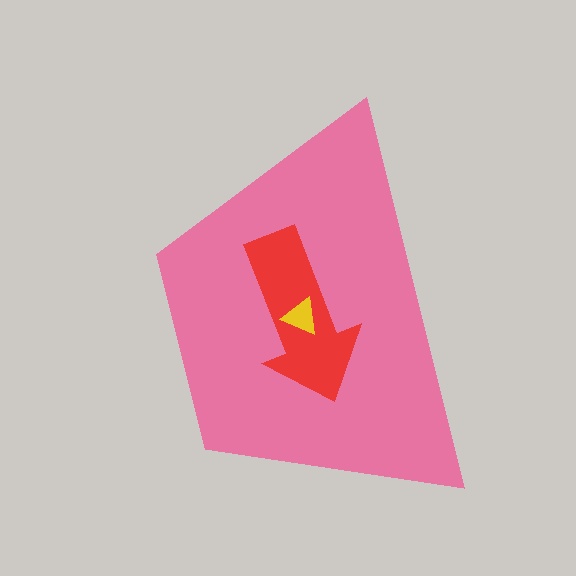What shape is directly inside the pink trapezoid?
The red arrow.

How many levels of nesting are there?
3.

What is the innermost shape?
The yellow triangle.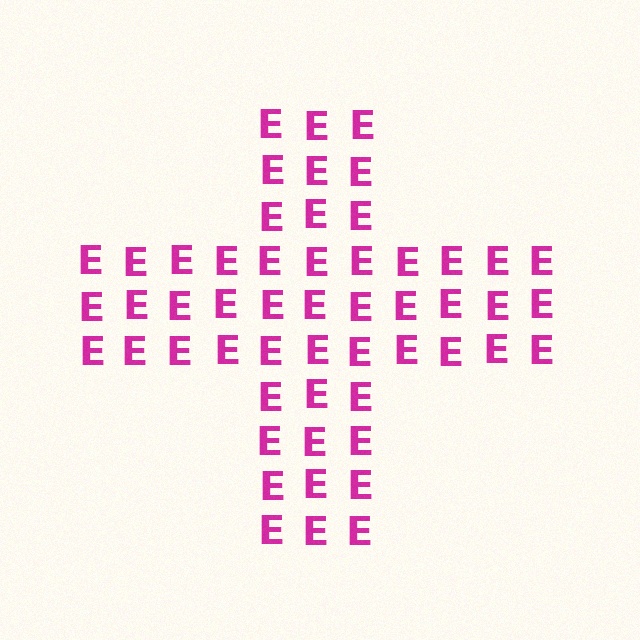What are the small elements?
The small elements are letter E's.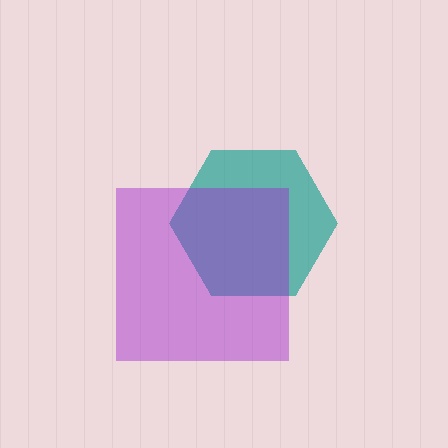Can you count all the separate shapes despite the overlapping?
Yes, there are 2 separate shapes.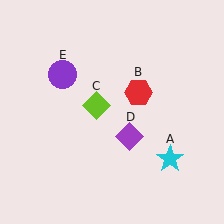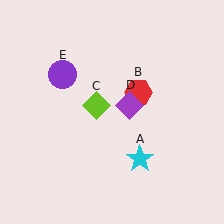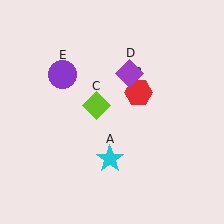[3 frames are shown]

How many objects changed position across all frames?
2 objects changed position: cyan star (object A), purple diamond (object D).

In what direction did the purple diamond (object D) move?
The purple diamond (object D) moved up.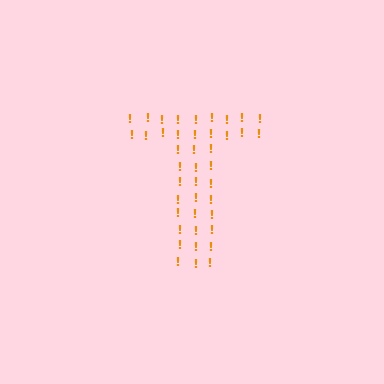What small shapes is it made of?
It is made of small exclamation marks.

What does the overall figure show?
The overall figure shows the letter T.